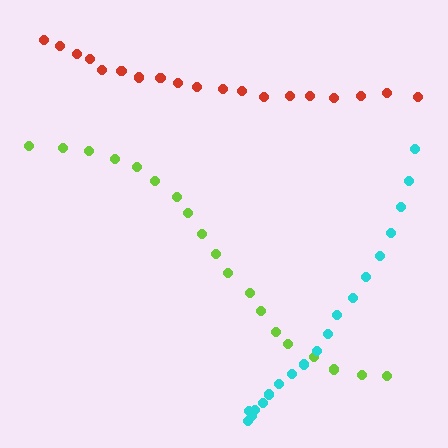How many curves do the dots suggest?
There are 3 distinct paths.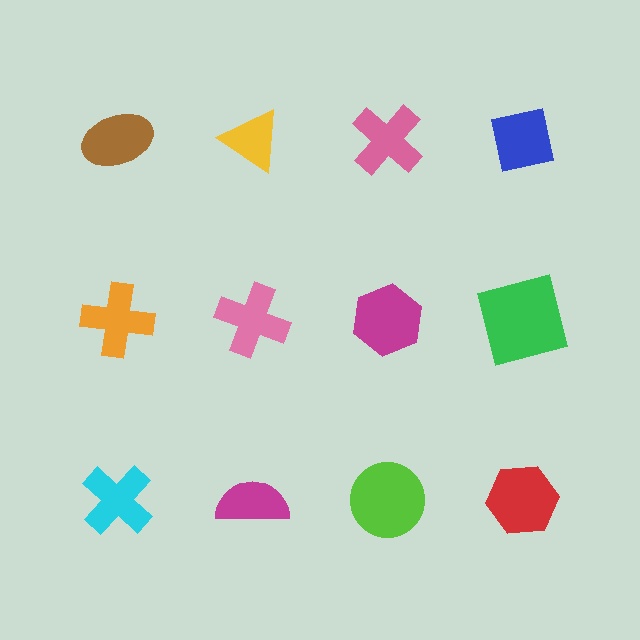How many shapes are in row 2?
4 shapes.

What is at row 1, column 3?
A pink cross.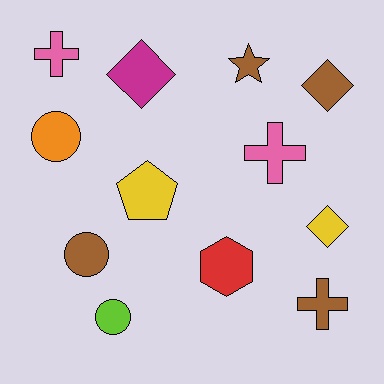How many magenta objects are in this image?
There is 1 magenta object.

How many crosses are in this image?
There are 3 crosses.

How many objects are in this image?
There are 12 objects.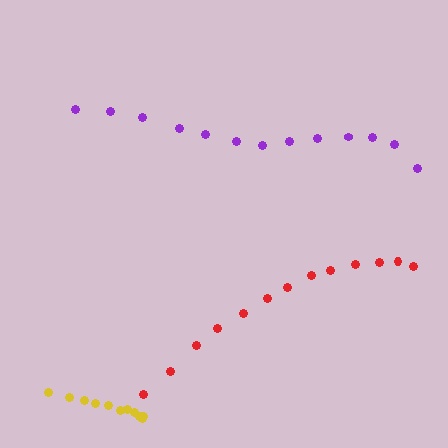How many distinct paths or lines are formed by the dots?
There are 3 distinct paths.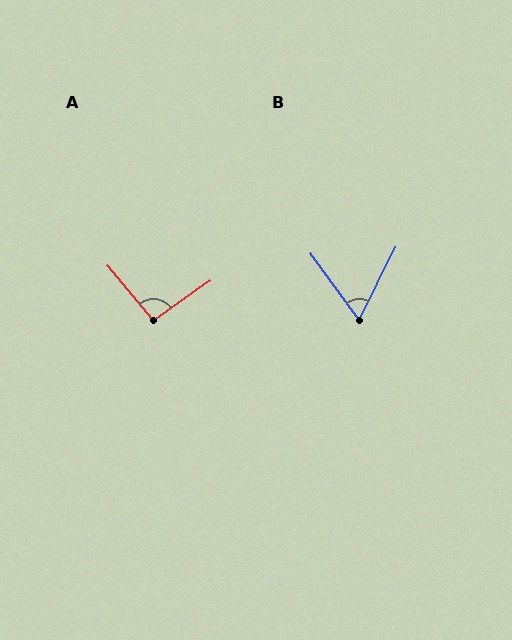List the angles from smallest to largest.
B (63°), A (94°).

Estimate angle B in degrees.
Approximately 63 degrees.